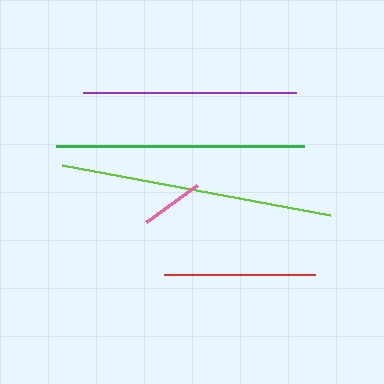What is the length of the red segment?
The red segment is approximately 151 pixels long.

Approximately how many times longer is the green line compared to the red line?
The green line is approximately 1.6 times the length of the red line.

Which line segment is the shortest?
The pink line is the shortest at approximately 63 pixels.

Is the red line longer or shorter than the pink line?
The red line is longer than the pink line.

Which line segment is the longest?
The lime line is the longest at approximately 273 pixels.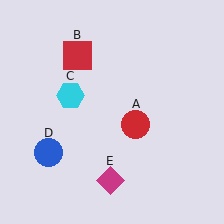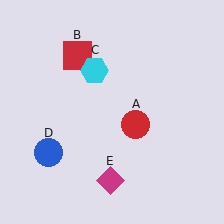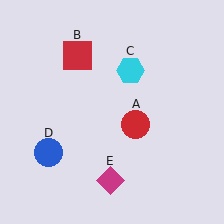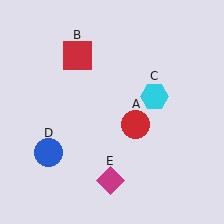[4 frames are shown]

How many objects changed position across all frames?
1 object changed position: cyan hexagon (object C).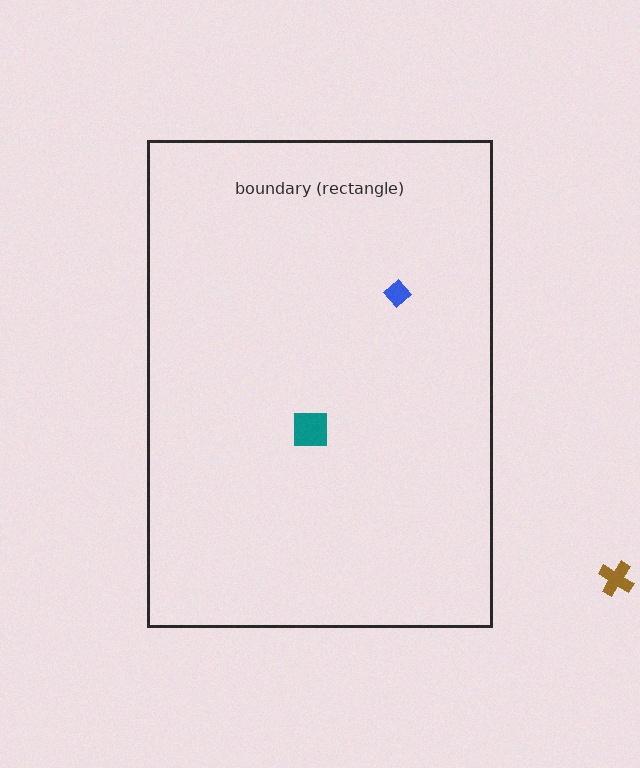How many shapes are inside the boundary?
2 inside, 1 outside.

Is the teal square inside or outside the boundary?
Inside.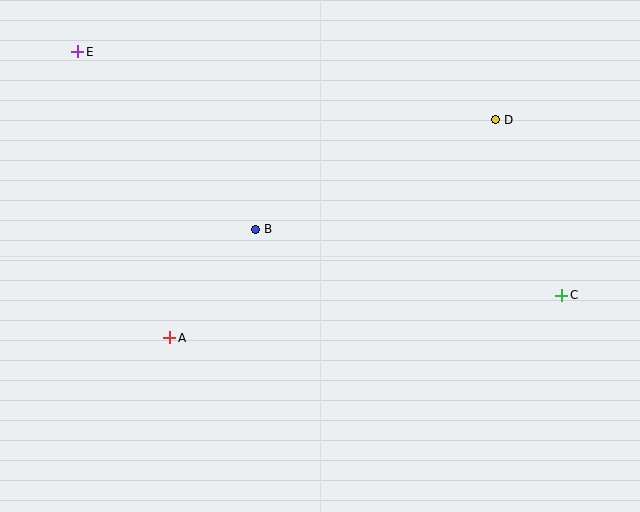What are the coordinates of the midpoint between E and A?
The midpoint between E and A is at (124, 195).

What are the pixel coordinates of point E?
Point E is at (78, 52).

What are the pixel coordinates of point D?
Point D is at (496, 120).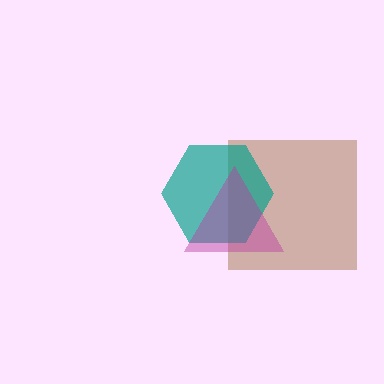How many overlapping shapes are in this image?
There are 3 overlapping shapes in the image.